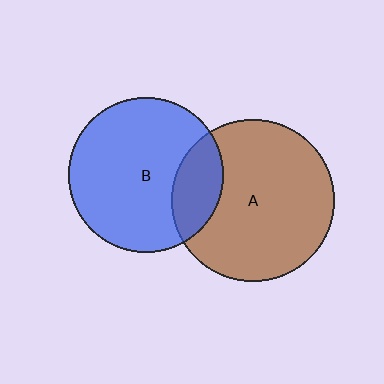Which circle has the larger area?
Circle A (brown).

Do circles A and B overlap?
Yes.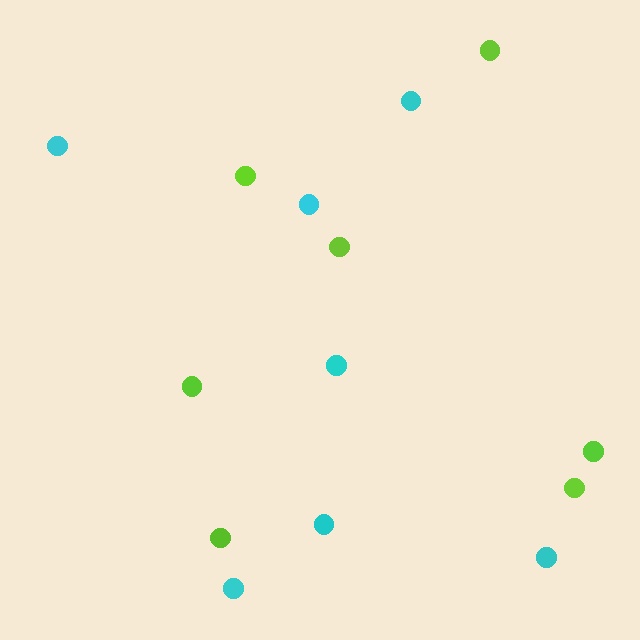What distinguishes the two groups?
There are 2 groups: one group of lime circles (7) and one group of cyan circles (7).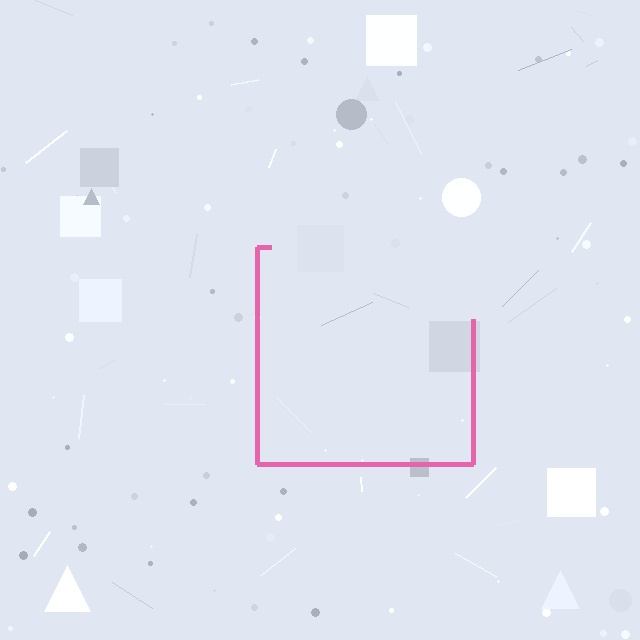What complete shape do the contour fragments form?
The contour fragments form a square.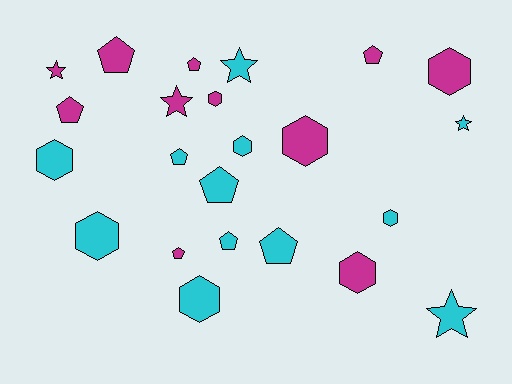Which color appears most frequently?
Cyan, with 12 objects.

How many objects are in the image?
There are 23 objects.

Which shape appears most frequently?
Pentagon, with 9 objects.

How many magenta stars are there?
There are 2 magenta stars.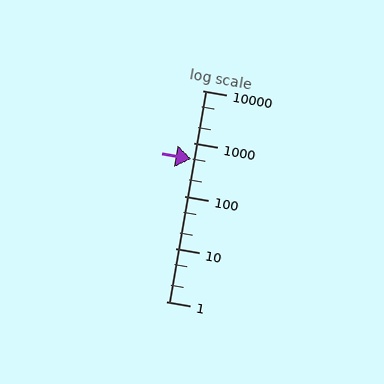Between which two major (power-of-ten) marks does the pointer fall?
The pointer is between 100 and 1000.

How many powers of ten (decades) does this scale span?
The scale spans 4 decades, from 1 to 10000.